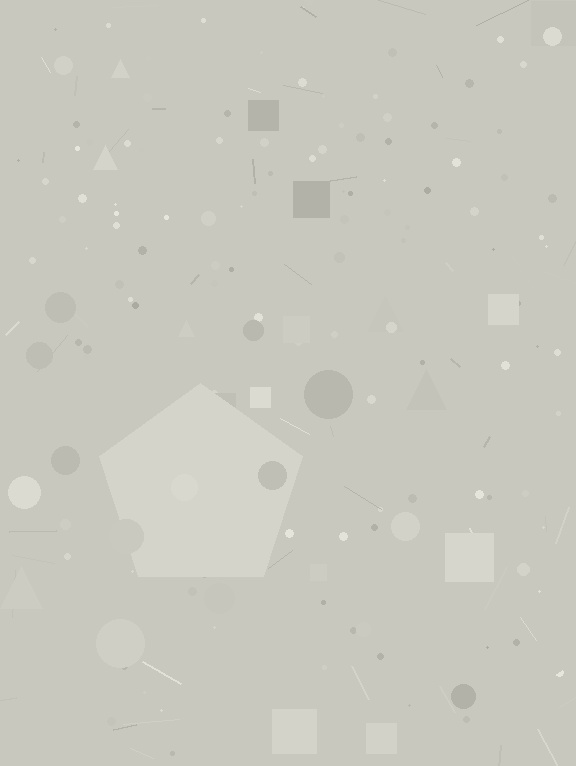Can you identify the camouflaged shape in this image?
The camouflaged shape is a pentagon.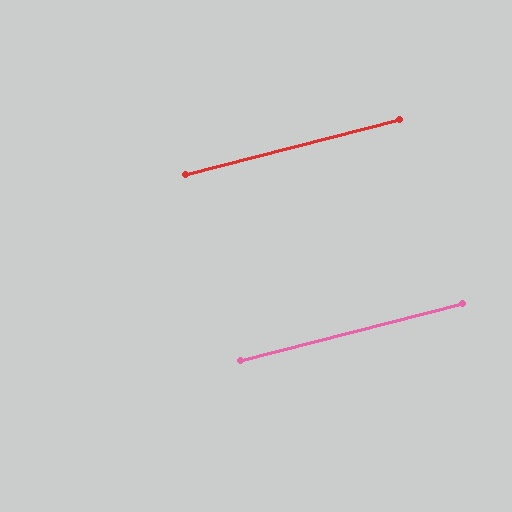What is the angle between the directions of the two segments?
Approximately 0 degrees.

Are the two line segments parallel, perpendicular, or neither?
Parallel — their directions differ by only 0.2°.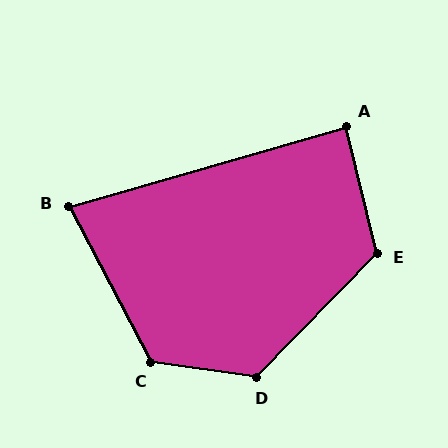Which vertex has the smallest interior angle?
B, at approximately 78 degrees.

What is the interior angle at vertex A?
Approximately 88 degrees (approximately right).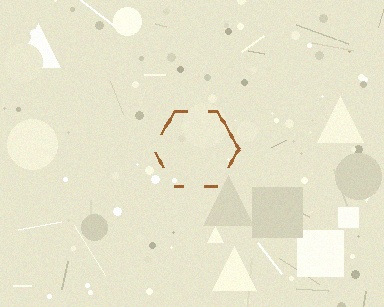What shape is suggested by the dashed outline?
The dashed outline suggests a hexagon.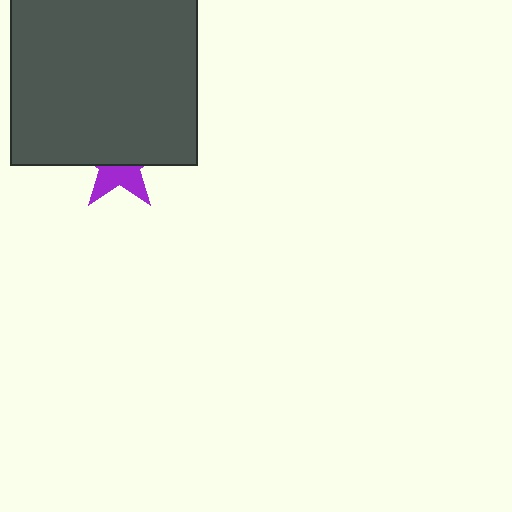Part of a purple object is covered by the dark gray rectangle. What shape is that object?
It is a star.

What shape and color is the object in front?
The object in front is a dark gray rectangle.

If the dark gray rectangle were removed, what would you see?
You would see the complete purple star.